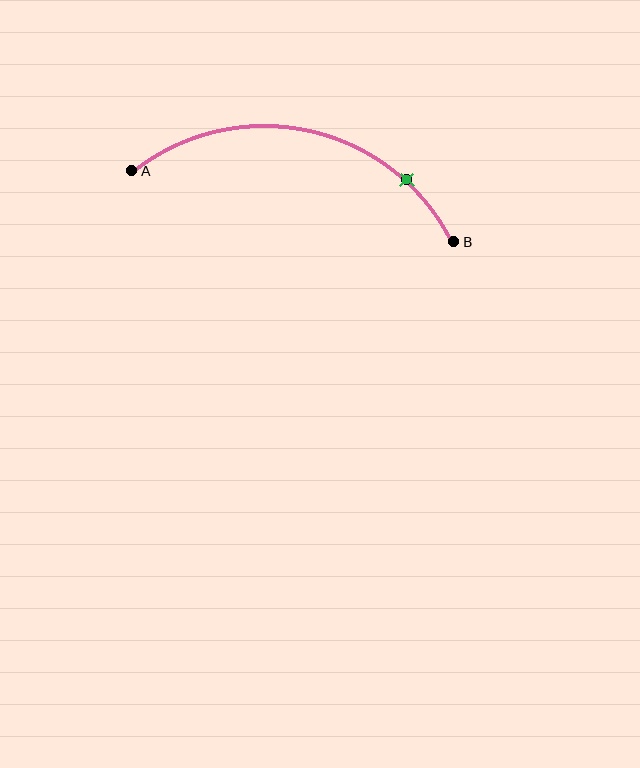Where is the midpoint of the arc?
The arc midpoint is the point on the curve farthest from the straight line joining A and B. It sits above that line.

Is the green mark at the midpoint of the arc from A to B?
No. The green mark lies on the arc but is closer to endpoint B. The arc midpoint would be at the point on the curve equidistant along the arc from both A and B.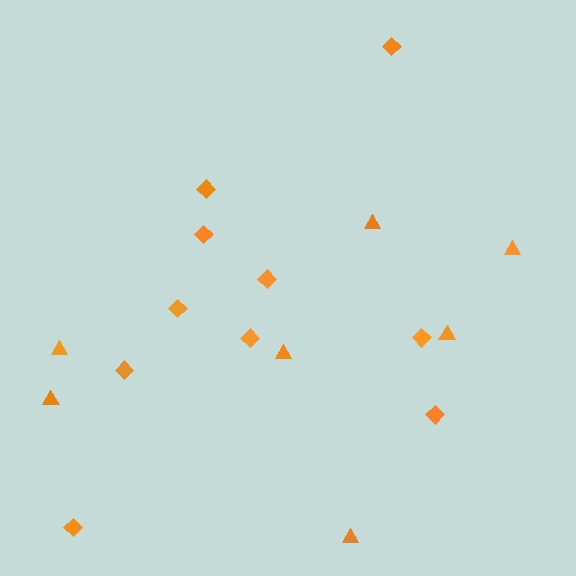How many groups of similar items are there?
There are 2 groups: one group of triangles (7) and one group of diamonds (10).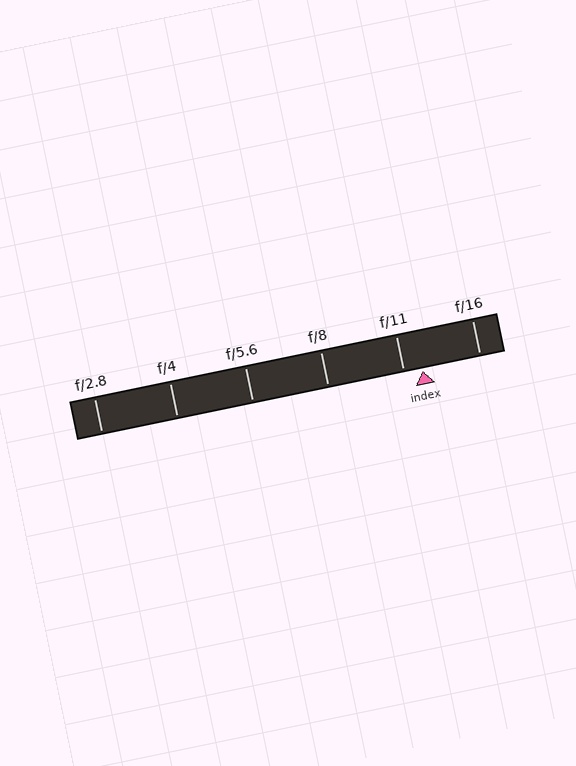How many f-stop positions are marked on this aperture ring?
There are 6 f-stop positions marked.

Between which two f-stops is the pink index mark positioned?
The index mark is between f/11 and f/16.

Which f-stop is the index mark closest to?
The index mark is closest to f/11.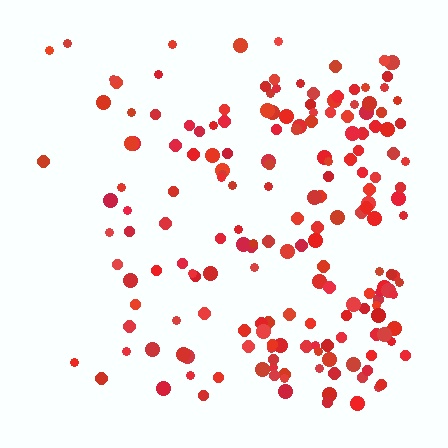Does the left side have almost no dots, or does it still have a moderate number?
Still a moderate number, just noticeably fewer than the right.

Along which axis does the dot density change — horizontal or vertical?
Horizontal.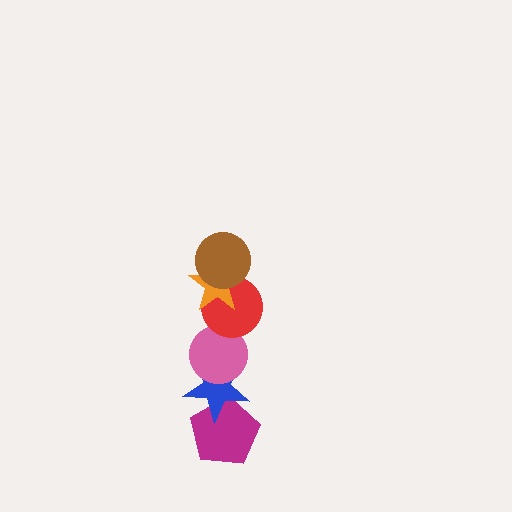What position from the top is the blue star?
The blue star is 5th from the top.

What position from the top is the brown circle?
The brown circle is 1st from the top.